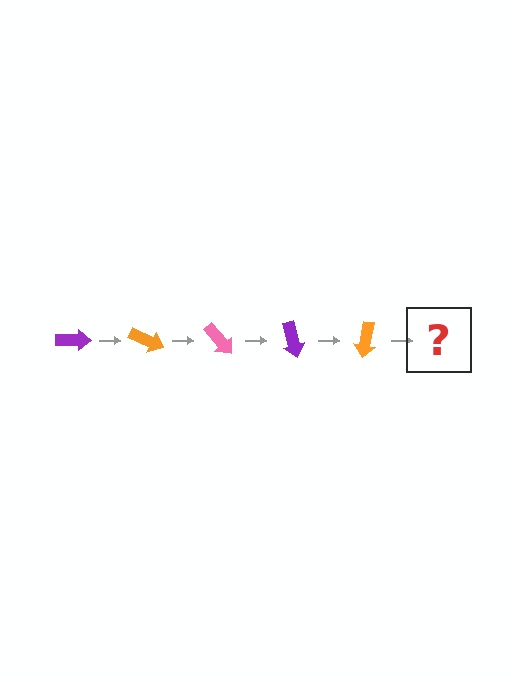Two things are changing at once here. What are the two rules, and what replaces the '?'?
The two rules are that it rotates 25 degrees each step and the color cycles through purple, orange, and pink. The '?' should be a pink arrow, rotated 125 degrees from the start.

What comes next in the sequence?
The next element should be a pink arrow, rotated 125 degrees from the start.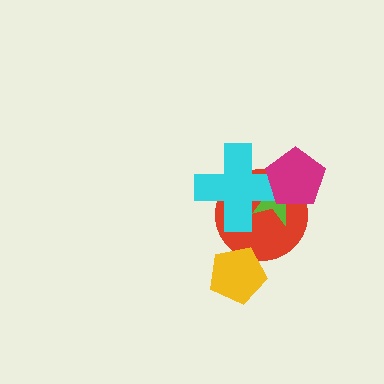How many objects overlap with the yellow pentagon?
1 object overlaps with the yellow pentagon.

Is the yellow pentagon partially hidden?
No, no other shape covers it.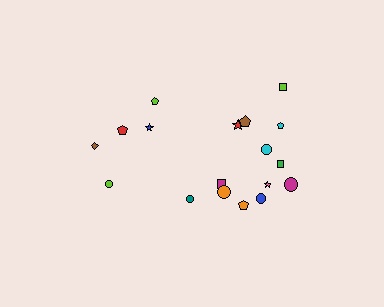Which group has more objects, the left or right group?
The right group.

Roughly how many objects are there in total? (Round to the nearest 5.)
Roughly 20 objects in total.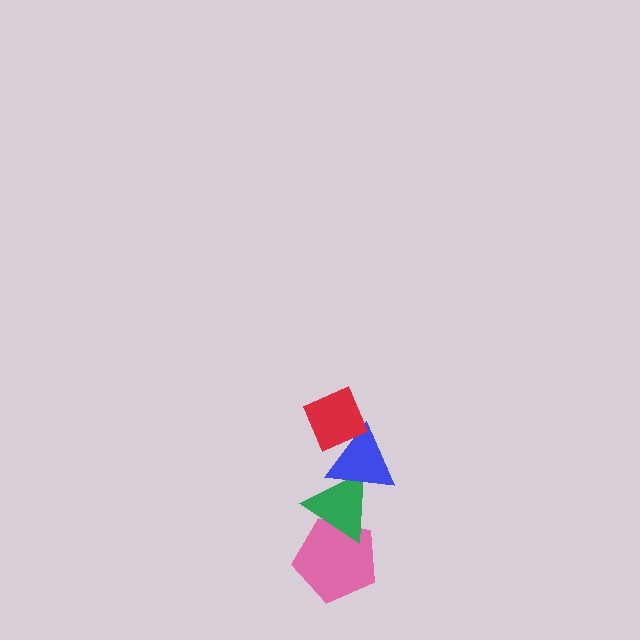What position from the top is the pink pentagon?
The pink pentagon is 4th from the top.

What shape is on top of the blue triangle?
The red diamond is on top of the blue triangle.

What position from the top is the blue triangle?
The blue triangle is 2nd from the top.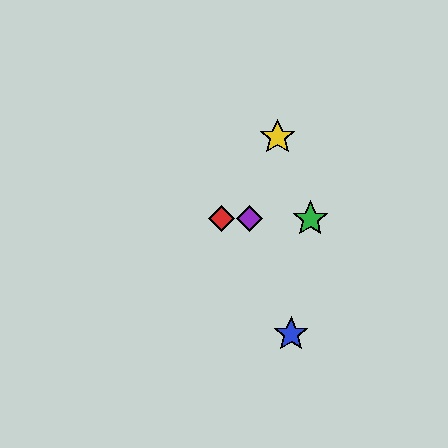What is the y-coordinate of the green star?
The green star is at y≈219.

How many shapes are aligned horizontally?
3 shapes (the red diamond, the green star, the purple diamond) are aligned horizontally.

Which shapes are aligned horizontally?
The red diamond, the green star, the purple diamond are aligned horizontally.